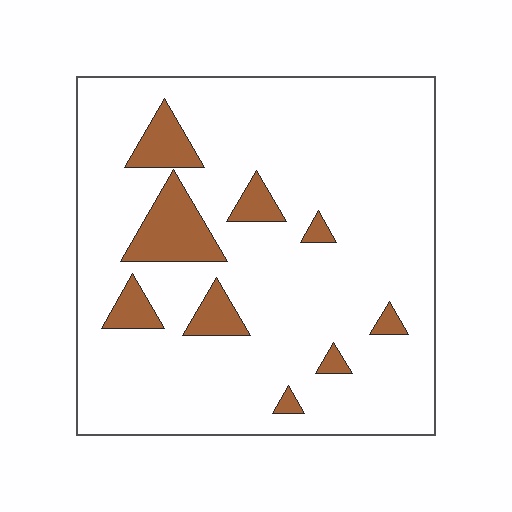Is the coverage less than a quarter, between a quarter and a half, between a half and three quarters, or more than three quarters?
Less than a quarter.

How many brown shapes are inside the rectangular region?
9.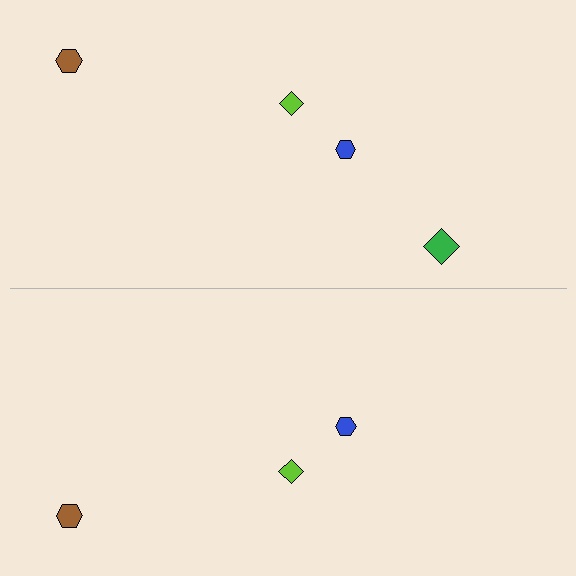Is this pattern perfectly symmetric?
No, the pattern is not perfectly symmetric. A green diamond is missing from the bottom side.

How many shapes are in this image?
There are 7 shapes in this image.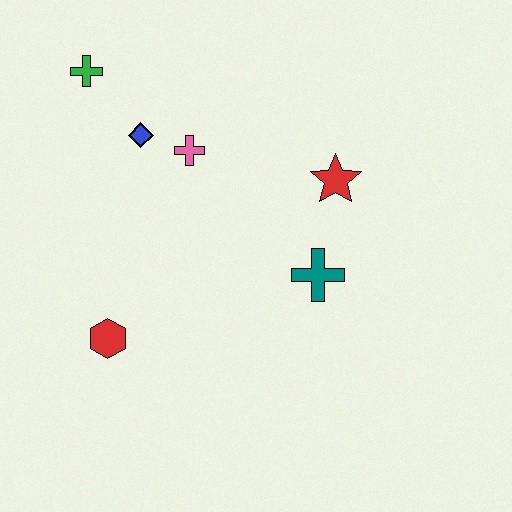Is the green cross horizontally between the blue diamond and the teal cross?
No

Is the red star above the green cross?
No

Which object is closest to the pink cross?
The blue diamond is closest to the pink cross.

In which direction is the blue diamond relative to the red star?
The blue diamond is to the left of the red star.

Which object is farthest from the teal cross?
The green cross is farthest from the teal cross.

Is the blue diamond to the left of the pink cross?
Yes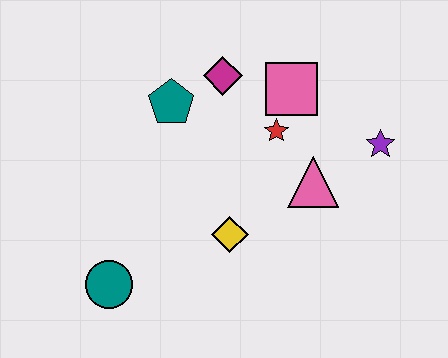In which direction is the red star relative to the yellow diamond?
The red star is above the yellow diamond.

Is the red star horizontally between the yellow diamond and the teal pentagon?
No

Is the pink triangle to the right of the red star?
Yes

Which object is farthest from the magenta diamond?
The teal circle is farthest from the magenta diamond.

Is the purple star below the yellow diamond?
No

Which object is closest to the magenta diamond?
The teal pentagon is closest to the magenta diamond.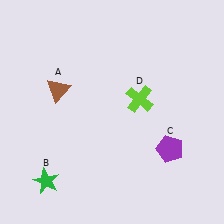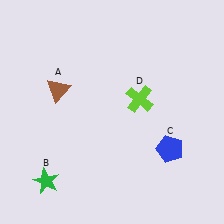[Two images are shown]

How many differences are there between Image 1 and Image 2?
There is 1 difference between the two images.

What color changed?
The pentagon (C) changed from purple in Image 1 to blue in Image 2.